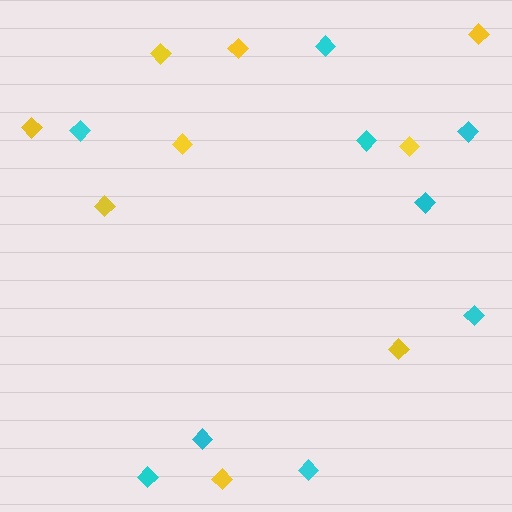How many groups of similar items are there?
There are 2 groups: one group of cyan diamonds (9) and one group of yellow diamonds (9).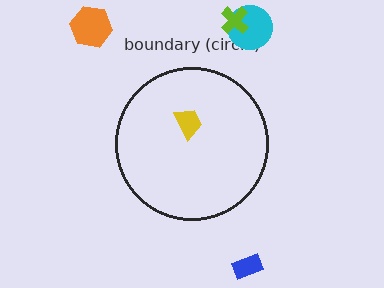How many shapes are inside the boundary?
1 inside, 4 outside.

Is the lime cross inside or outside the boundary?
Outside.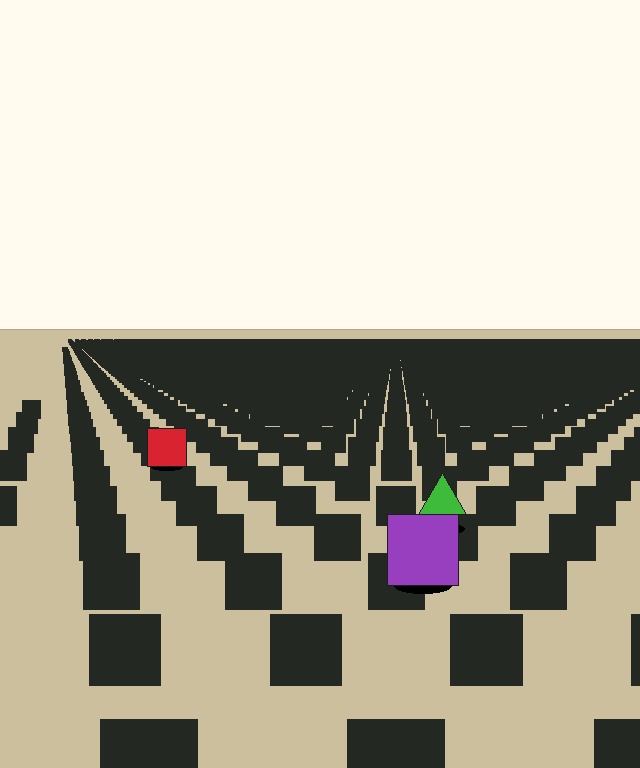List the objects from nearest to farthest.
From nearest to farthest: the purple square, the green triangle, the red square.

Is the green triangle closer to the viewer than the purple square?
No. The purple square is closer — you can tell from the texture gradient: the ground texture is coarser near it.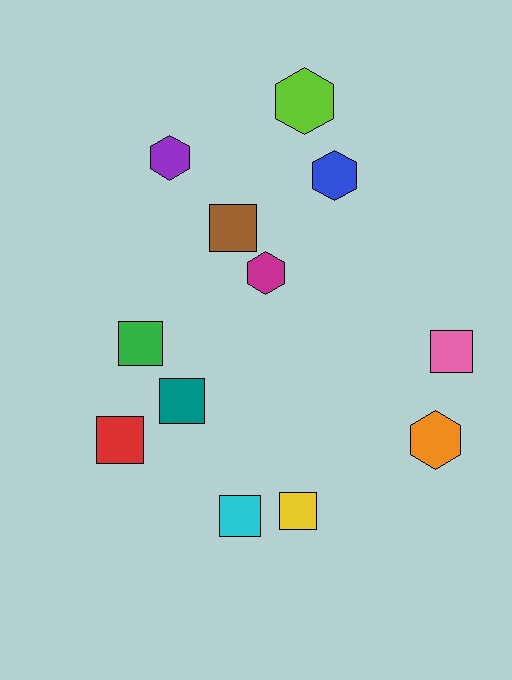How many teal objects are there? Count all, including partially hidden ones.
There is 1 teal object.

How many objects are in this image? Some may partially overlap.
There are 12 objects.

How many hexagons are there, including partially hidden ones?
There are 5 hexagons.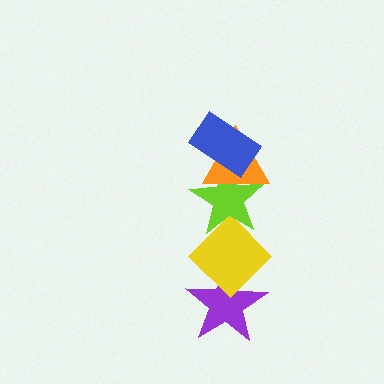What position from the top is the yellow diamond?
The yellow diamond is 4th from the top.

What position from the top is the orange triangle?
The orange triangle is 2nd from the top.